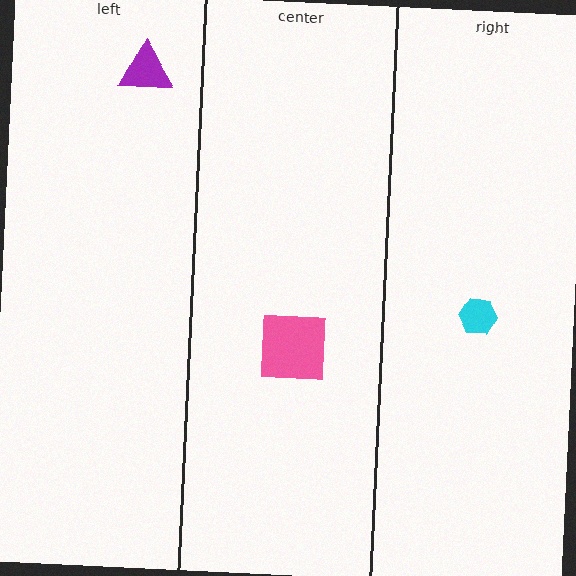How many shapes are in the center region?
1.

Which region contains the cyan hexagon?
The right region.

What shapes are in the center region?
The pink square.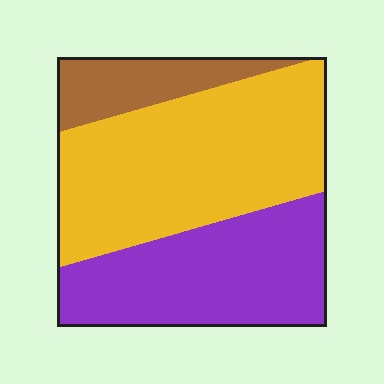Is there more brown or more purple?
Purple.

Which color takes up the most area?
Yellow, at roughly 50%.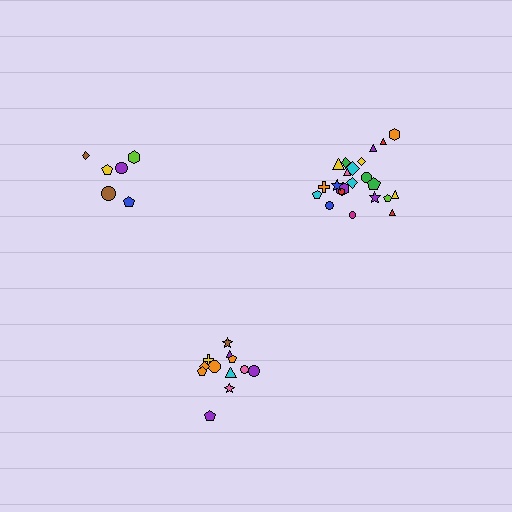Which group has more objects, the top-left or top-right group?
The top-right group.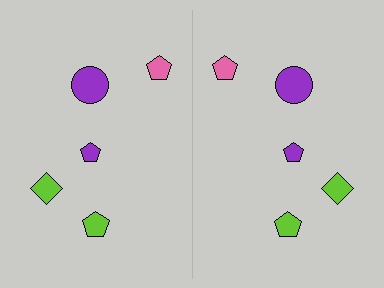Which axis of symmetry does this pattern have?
The pattern has a vertical axis of symmetry running through the center of the image.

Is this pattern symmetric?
Yes, this pattern has bilateral (reflection) symmetry.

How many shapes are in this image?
There are 10 shapes in this image.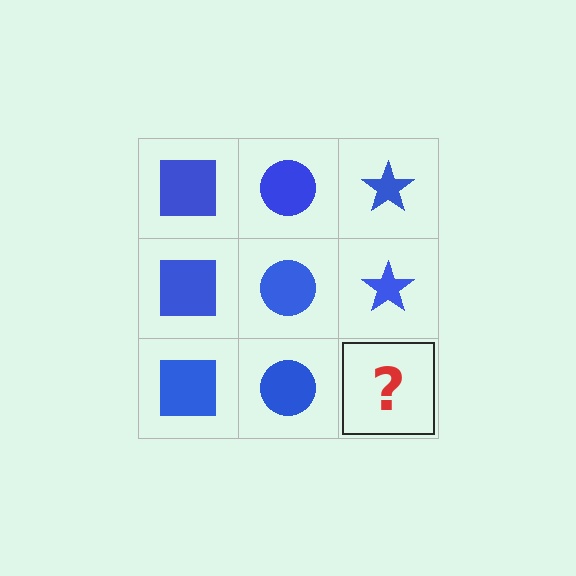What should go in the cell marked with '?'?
The missing cell should contain a blue star.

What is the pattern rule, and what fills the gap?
The rule is that each column has a consistent shape. The gap should be filled with a blue star.